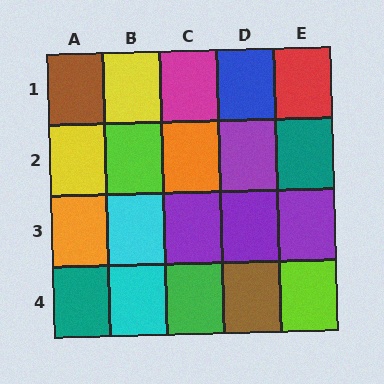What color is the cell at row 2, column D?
Purple.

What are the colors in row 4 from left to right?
Teal, cyan, green, brown, lime.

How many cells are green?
1 cell is green.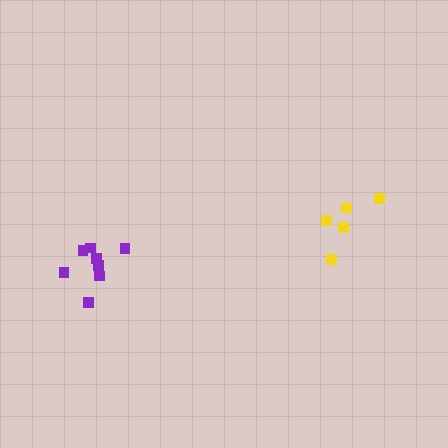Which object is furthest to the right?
The yellow cluster is rightmost.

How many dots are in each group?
Group 1: 5 dots, Group 2: 8 dots (13 total).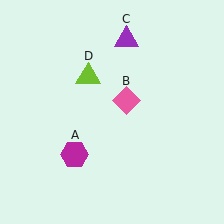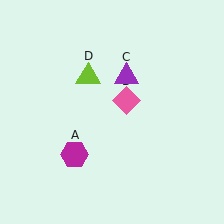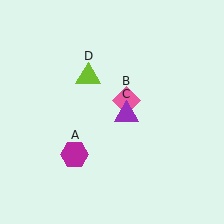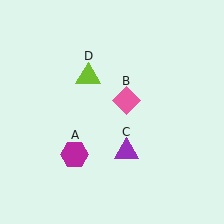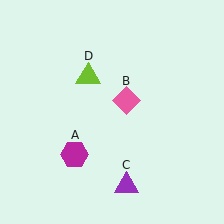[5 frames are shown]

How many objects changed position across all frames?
1 object changed position: purple triangle (object C).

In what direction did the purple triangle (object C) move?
The purple triangle (object C) moved down.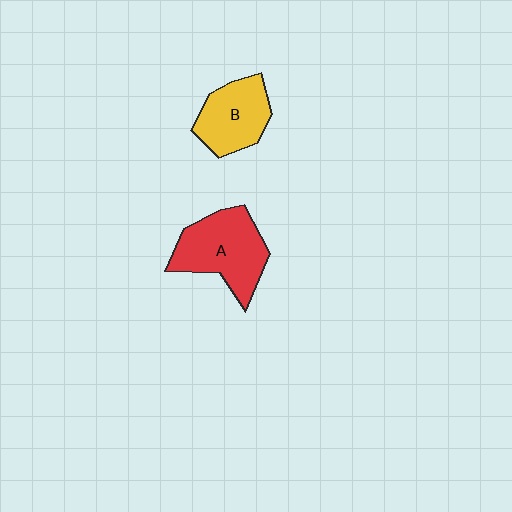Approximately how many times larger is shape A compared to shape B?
Approximately 1.3 times.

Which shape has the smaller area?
Shape B (yellow).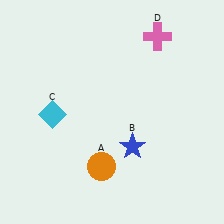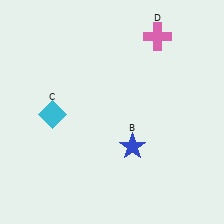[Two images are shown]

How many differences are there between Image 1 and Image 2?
There is 1 difference between the two images.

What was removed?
The orange circle (A) was removed in Image 2.